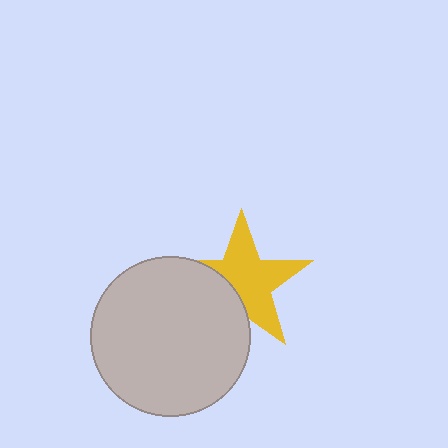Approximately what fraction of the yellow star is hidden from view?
Roughly 34% of the yellow star is hidden behind the light gray circle.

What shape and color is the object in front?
The object in front is a light gray circle.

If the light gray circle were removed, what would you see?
You would see the complete yellow star.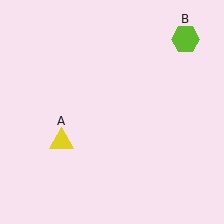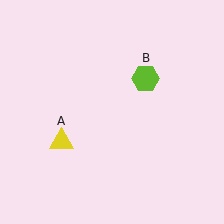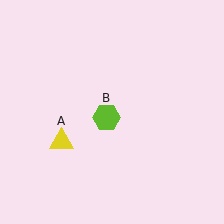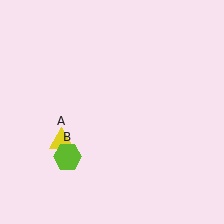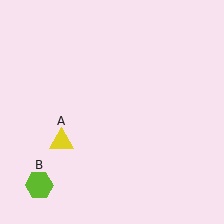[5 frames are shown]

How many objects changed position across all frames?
1 object changed position: lime hexagon (object B).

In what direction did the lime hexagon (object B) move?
The lime hexagon (object B) moved down and to the left.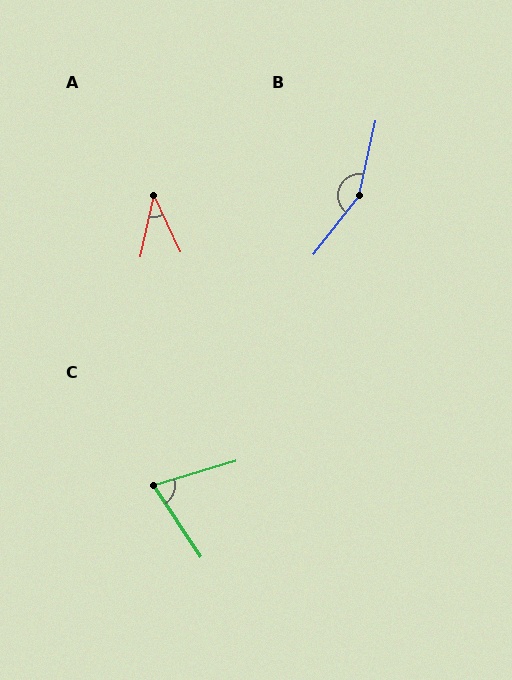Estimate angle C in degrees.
Approximately 73 degrees.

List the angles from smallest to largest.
A (38°), C (73°), B (154°).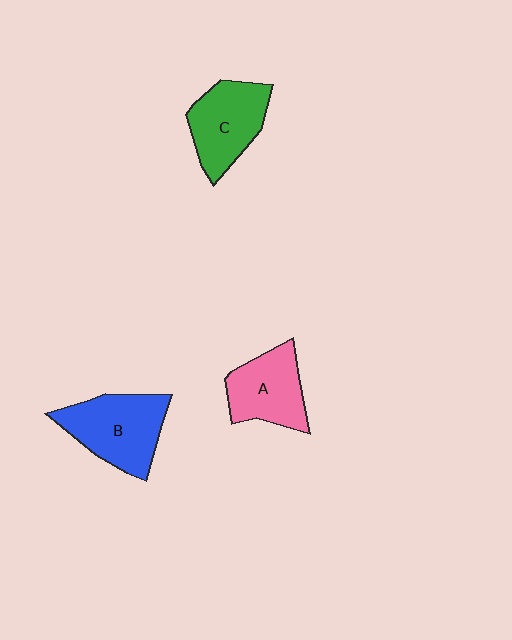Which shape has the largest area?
Shape B (blue).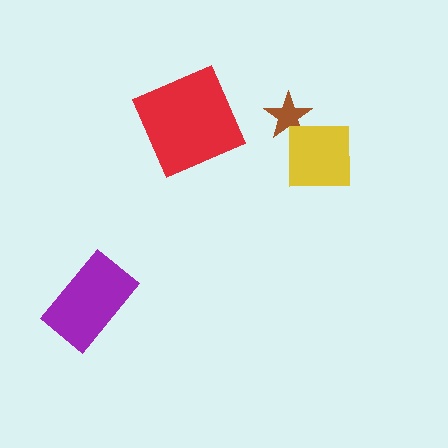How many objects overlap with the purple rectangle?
0 objects overlap with the purple rectangle.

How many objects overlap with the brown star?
1 object overlaps with the brown star.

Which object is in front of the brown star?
The yellow square is in front of the brown star.